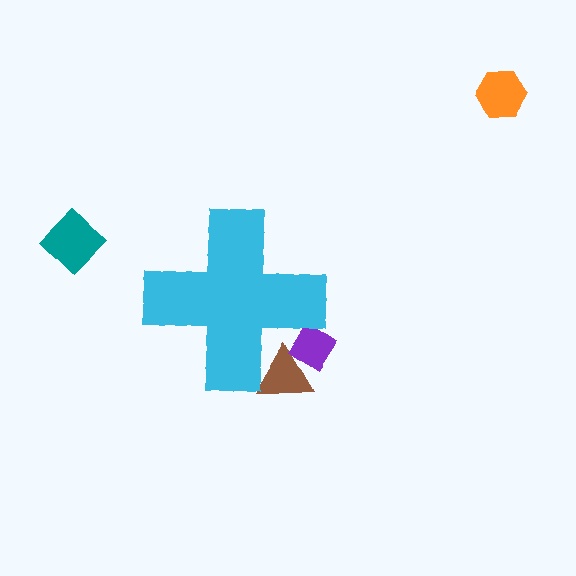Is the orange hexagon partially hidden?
No, the orange hexagon is fully visible.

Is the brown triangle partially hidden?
Yes, the brown triangle is partially hidden behind the cyan cross.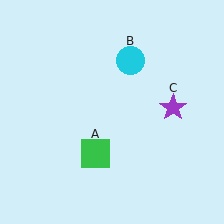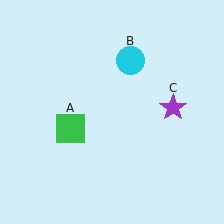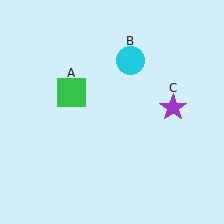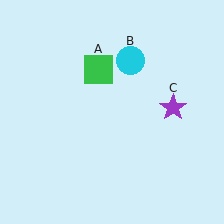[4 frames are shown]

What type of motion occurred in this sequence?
The green square (object A) rotated clockwise around the center of the scene.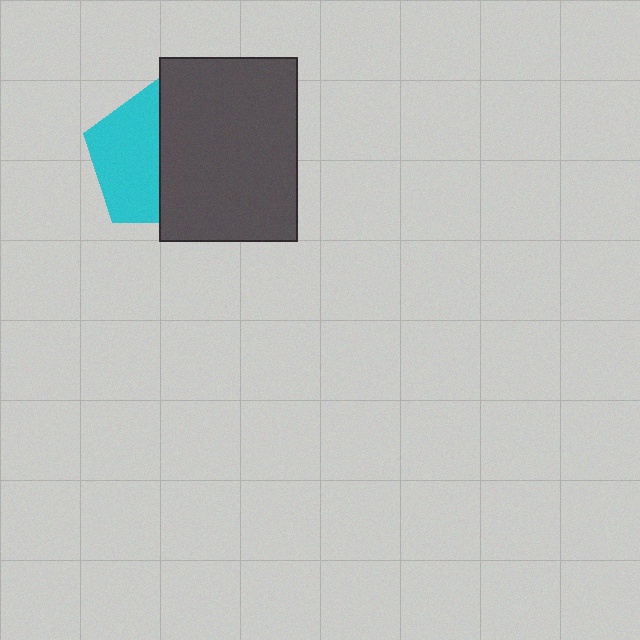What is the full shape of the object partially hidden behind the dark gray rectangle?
The partially hidden object is a cyan pentagon.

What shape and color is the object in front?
The object in front is a dark gray rectangle.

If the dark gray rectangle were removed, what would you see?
You would see the complete cyan pentagon.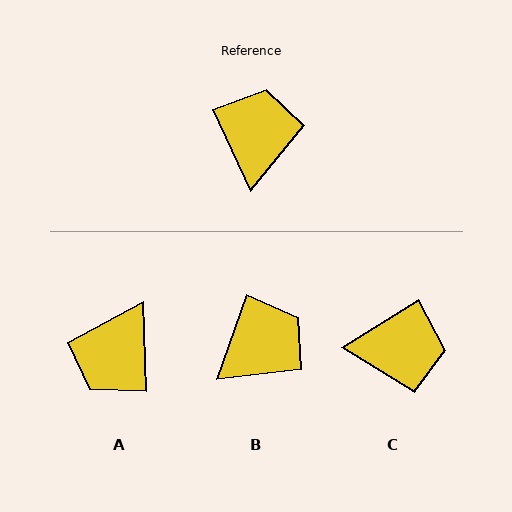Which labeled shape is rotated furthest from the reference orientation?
A, about 157 degrees away.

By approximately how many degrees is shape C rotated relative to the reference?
Approximately 83 degrees clockwise.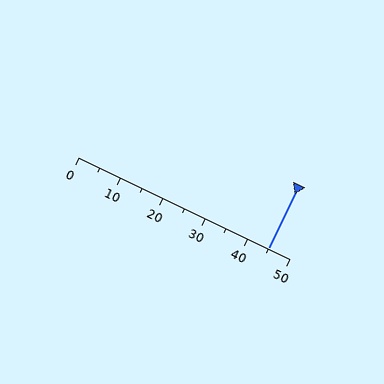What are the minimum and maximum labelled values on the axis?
The axis runs from 0 to 50.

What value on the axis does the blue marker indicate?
The marker indicates approximately 45.